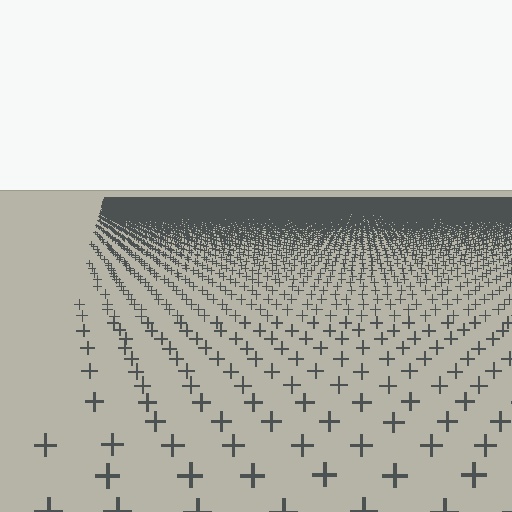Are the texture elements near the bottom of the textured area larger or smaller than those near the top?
Larger. Near the bottom, elements are closer to the viewer and appear at a bigger on-screen size.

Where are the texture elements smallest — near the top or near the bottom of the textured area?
Near the top.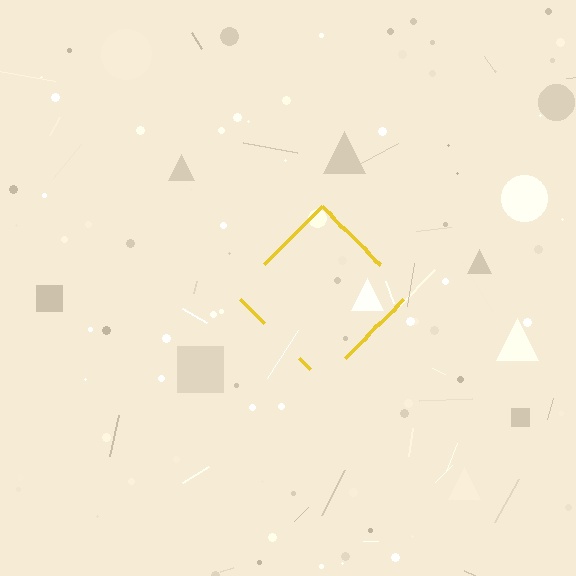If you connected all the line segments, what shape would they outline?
They would outline a diamond.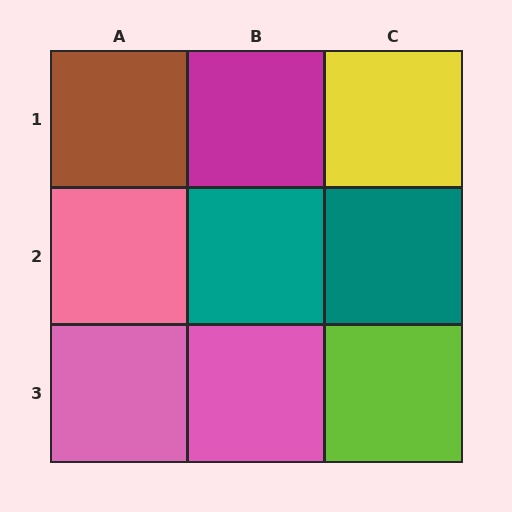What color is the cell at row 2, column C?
Teal.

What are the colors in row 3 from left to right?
Pink, pink, lime.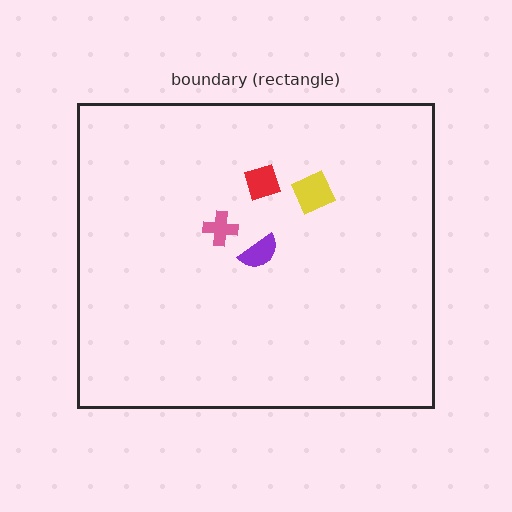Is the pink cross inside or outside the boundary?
Inside.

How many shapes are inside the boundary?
4 inside, 0 outside.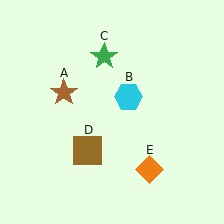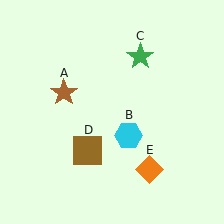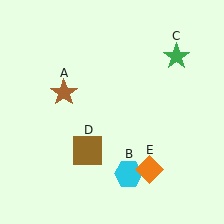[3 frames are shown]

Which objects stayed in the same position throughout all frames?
Brown star (object A) and brown square (object D) and orange diamond (object E) remained stationary.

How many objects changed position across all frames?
2 objects changed position: cyan hexagon (object B), green star (object C).